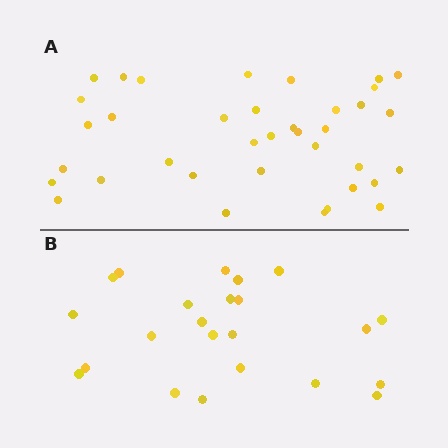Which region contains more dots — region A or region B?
Region A (the top region) has more dots.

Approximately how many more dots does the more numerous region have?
Region A has approximately 15 more dots than region B.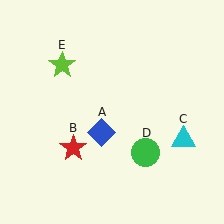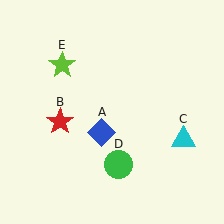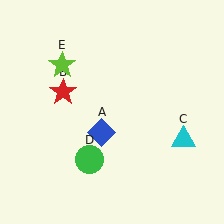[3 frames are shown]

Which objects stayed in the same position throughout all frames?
Blue diamond (object A) and cyan triangle (object C) and lime star (object E) remained stationary.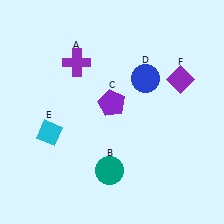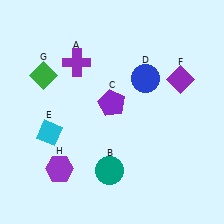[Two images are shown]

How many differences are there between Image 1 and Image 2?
There are 2 differences between the two images.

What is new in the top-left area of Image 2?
A green diamond (G) was added in the top-left area of Image 2.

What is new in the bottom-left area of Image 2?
A purple hexagon (H) was added in the bottom-left area of Image 2.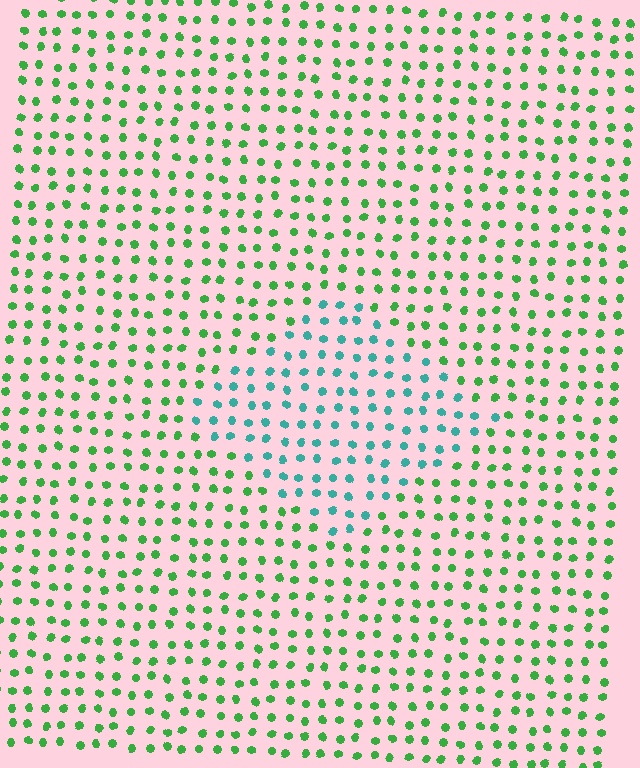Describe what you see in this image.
The image is filled with small green elements in a uniform arrangement. A diamond-shaped region is visible where the elements are tinted to a slightly different hue, forming a subtle color boundary.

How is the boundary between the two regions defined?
The boundary is defined purely by a slight shift in hue (about 49 degrees). Spacing, size, and orientation are identical on both sides.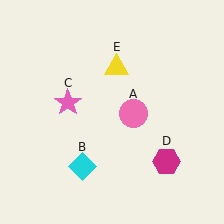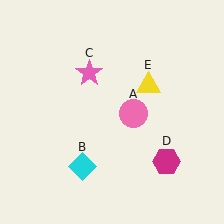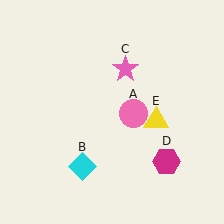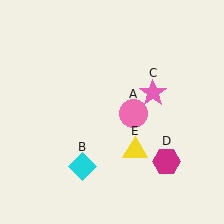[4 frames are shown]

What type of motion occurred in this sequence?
The pink star (object C), yellow triangle (object E) rotated clockwise around the center of the scene.